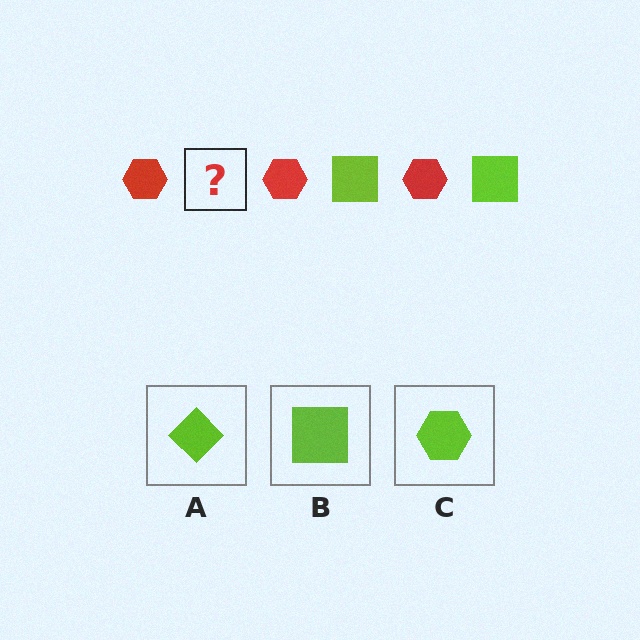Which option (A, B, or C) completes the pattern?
B.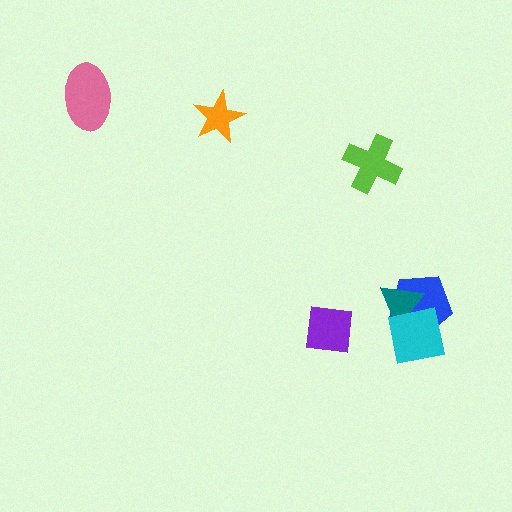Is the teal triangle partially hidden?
Yes, it is partially covered by another shape.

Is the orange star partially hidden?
No, no other shape covers it.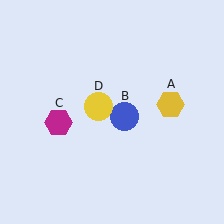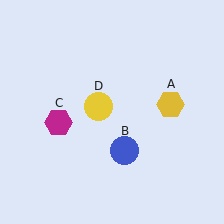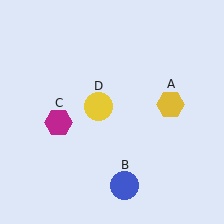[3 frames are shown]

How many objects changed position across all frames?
1 object changed position: blue circle (object B).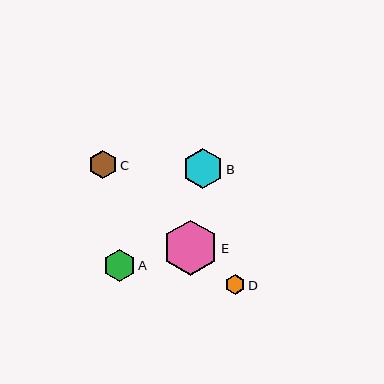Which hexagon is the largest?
Hexagon E is the largest with a size of approximately 55 pixels.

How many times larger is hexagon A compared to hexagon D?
Hexagon A is approximately 1.7 times the size of hexagon D.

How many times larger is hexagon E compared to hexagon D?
Hexagon E is approximately 2.9 times the size of hexagon D.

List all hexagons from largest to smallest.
From largest to smallest: E, B, A, C, D.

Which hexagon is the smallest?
Hexagon D is the smallest with a size of approximately 19 pixels.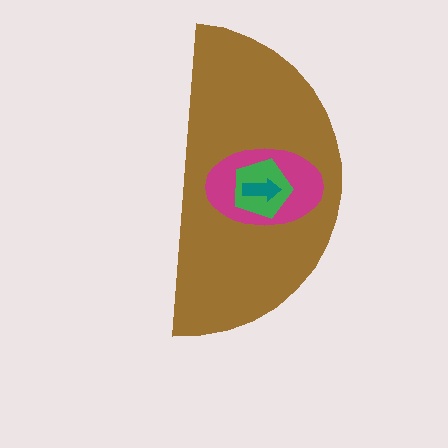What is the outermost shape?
The brown semicircle.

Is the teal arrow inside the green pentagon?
Yes.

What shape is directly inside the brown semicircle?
The magenta ellipse.